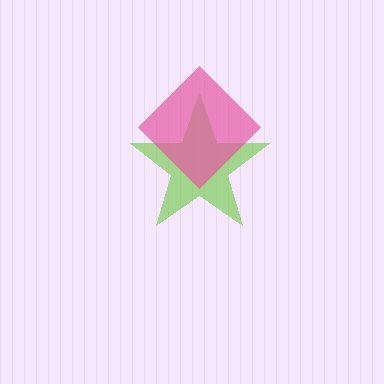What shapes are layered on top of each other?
The layered shapes are: a lime star, a pink diamond.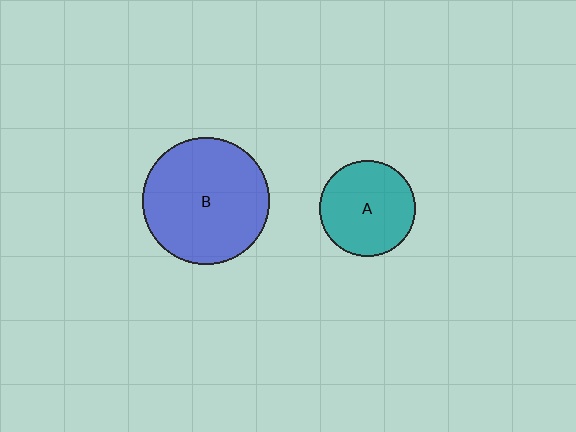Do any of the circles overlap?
No, none of the circles overlap.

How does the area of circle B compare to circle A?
Approximately 1.8 times.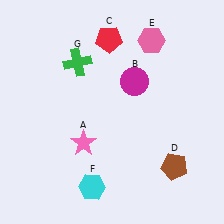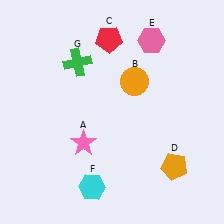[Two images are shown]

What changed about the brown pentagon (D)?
In Image 1, D is brown. In Image 2, it changed to orange.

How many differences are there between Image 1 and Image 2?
There are 2 differences between the two images.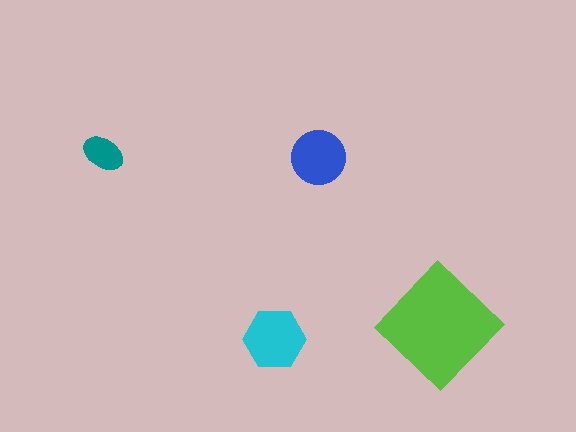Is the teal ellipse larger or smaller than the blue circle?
Smaller.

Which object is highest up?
The teal ellipse is topmost.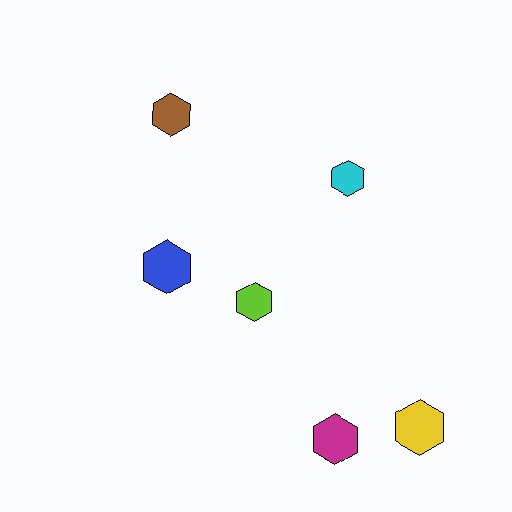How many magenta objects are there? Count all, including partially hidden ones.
There is 1 magenta object.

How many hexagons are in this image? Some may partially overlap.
There are 6 hexagons.